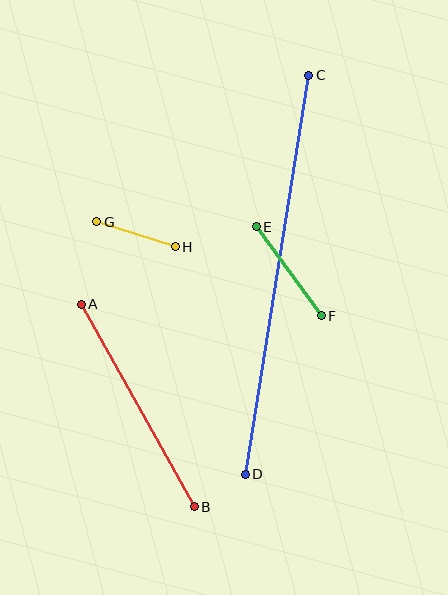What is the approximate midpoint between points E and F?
The midpoint is at approximately (289, 271) pixels.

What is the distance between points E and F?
The distance is approximately 110 pixels.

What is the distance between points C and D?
The distance is approximately 404 pixels.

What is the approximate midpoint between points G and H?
The midpoint is at approximately (136, 234) pixels.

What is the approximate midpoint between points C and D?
The midpoint is at approximately (277, 275) pixels.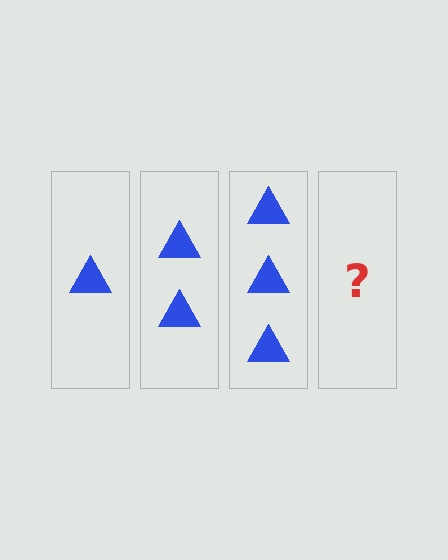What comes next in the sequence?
The next element should be 4 triangles.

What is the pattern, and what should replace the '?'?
The pattern is that each step adds one more triangle. The '?' should be 4 triangles.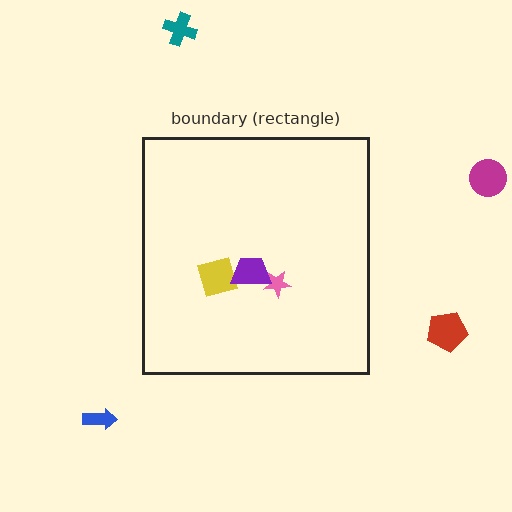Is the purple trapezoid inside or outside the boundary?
Inside.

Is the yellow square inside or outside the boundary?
Inside.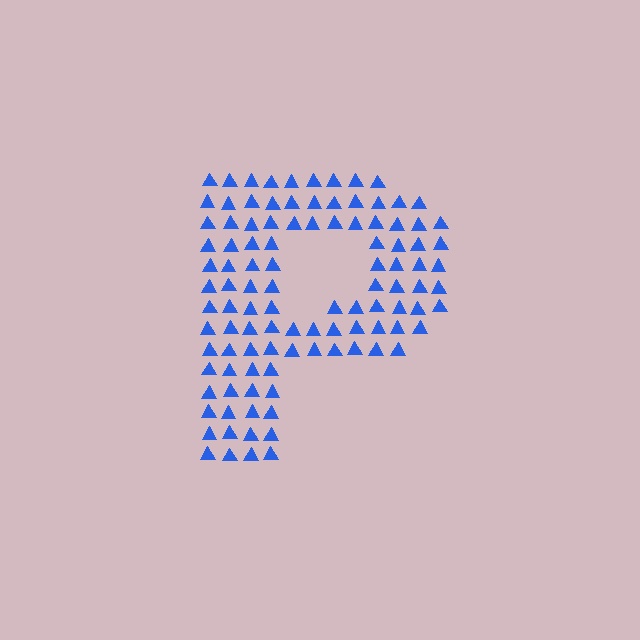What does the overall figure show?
The overall figure shows the letter P.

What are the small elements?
The small elements are triangles.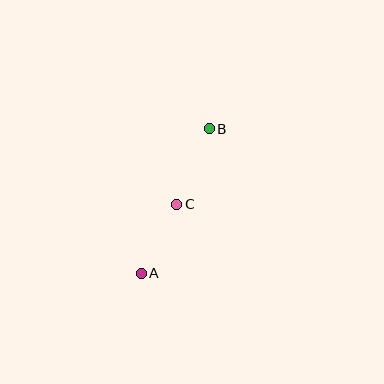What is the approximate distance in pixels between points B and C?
The distance between B and C is approximately 82 pixels.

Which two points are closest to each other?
Points A and C are closest to each other.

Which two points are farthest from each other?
Points A and B are farthest from each other.